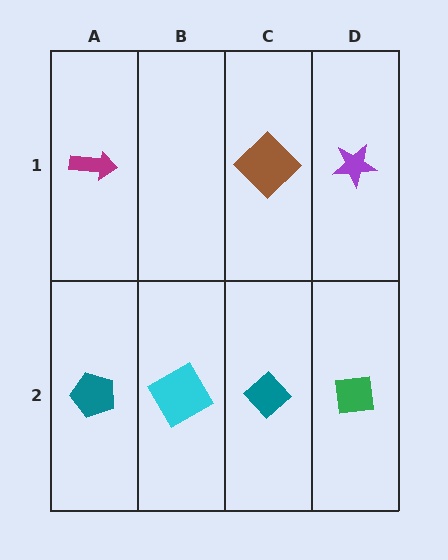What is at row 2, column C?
A teal diamond.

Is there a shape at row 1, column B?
No, that cell is empty.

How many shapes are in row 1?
3 shapes.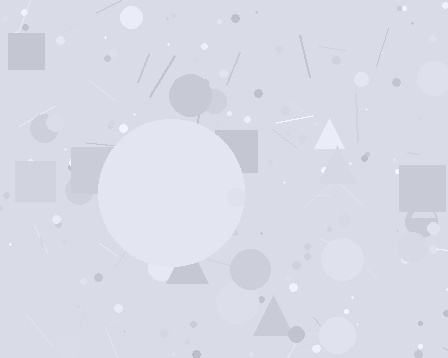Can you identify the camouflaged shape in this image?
The camouflaged shape is a circle.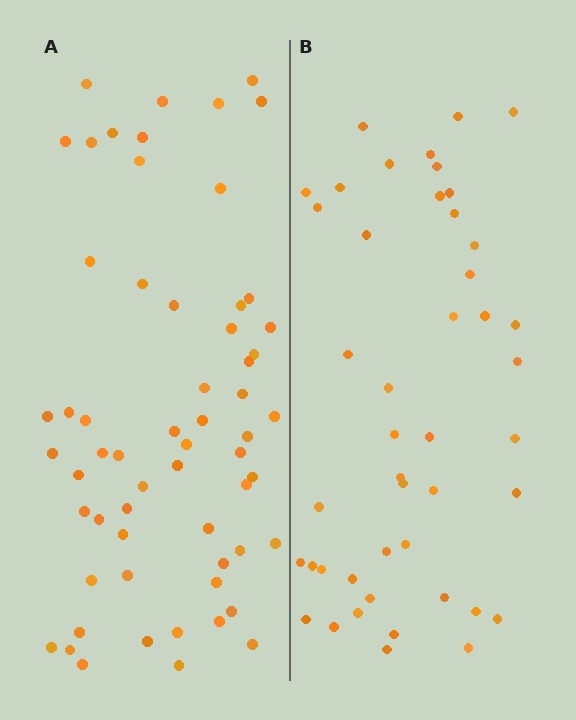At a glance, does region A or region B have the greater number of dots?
Region A (the left region) has more dots.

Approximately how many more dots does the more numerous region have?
Region A has approximately 15 more dots than region B.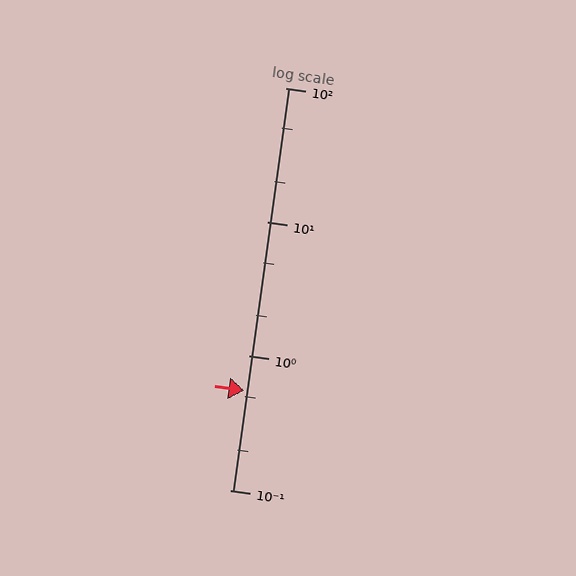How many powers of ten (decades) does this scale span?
The scale spans 3 decades, from 0.1 to 100.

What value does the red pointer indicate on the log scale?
The pointer indicates approximately 0.55.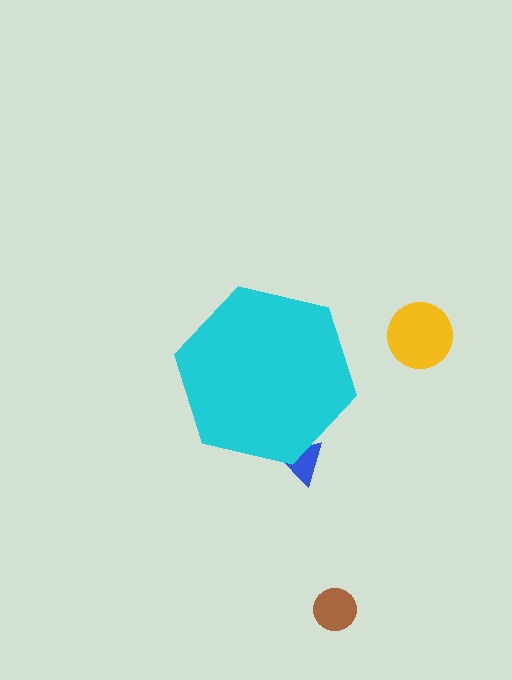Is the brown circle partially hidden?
No, the brown circle is fully visible.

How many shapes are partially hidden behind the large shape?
1 shape is partially hidden.